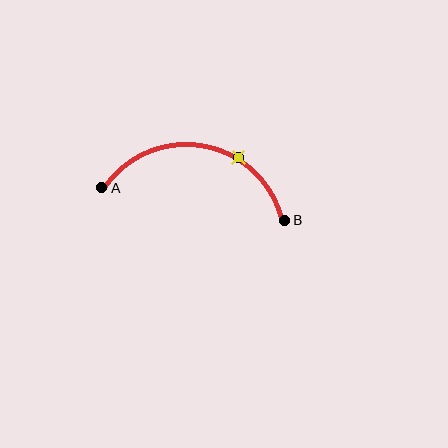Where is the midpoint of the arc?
The arc midpoint is the point on the curve farthest from the straight line joining A and B. It sits above that line.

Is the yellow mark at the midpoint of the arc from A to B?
No. The yellow mark lies on the arc but is closer to endpoint B. The arc midpoint would be at the point on the curve equidistant along the arc from both A and B.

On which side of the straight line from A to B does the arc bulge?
The arc bulges above the straight line connecting A and B.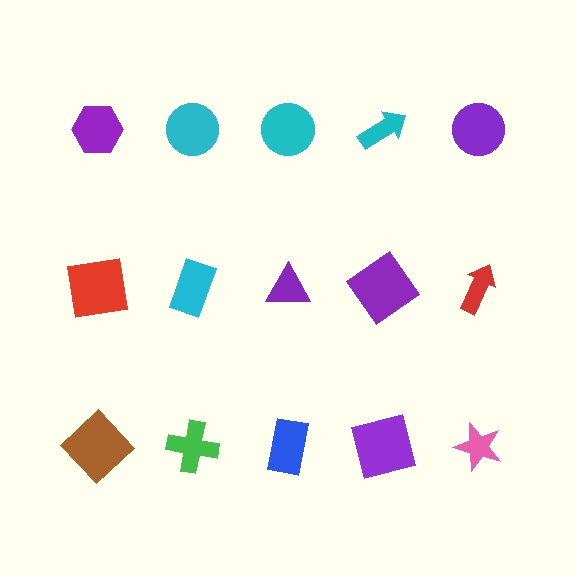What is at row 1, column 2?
A cyan circle.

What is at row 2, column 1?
A red square.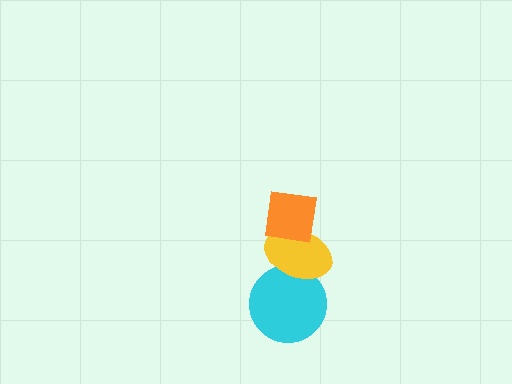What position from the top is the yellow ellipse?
The yellow ellipse is 2nd from the top.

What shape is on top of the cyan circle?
The yellow ellipse is on top of the cyan circle.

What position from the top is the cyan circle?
The cyan circle is 3rd from the top.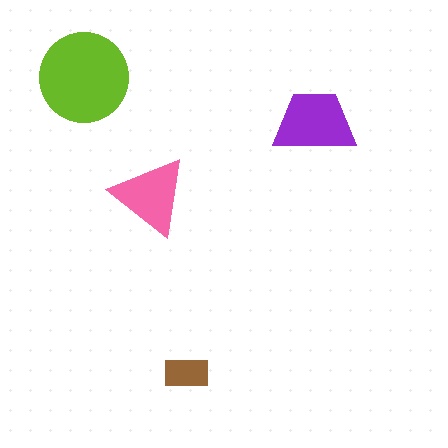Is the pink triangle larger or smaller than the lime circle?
Smaller.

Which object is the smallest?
The brown rectangle.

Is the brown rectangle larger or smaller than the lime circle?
Smaller.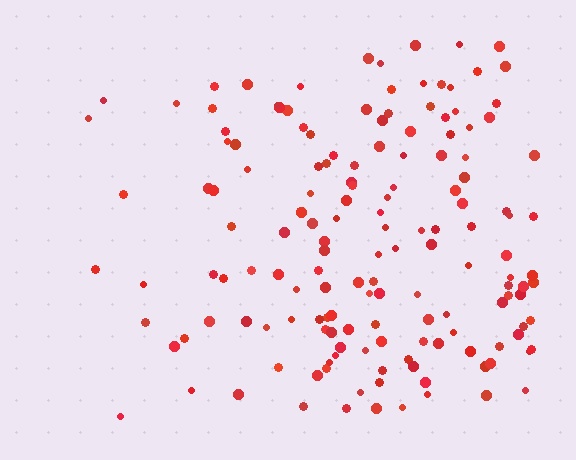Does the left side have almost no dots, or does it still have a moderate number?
Still a moderate number, just noticeably fewer than the right.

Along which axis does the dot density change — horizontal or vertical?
Horizontal.